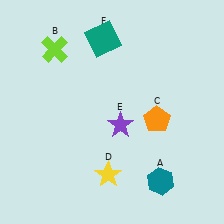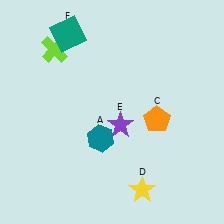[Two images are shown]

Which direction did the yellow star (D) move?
The yellow star (D) moved right.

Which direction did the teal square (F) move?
The teal square (F) moved left.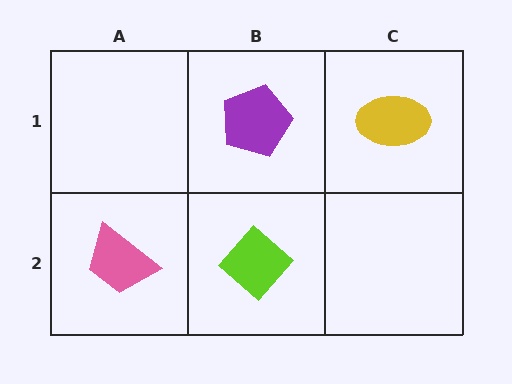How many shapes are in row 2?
2 shapes.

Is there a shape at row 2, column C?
No, that cell is empty.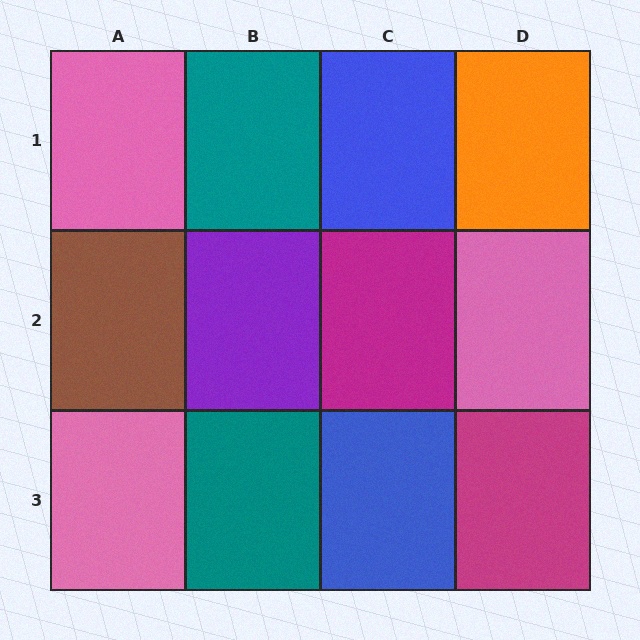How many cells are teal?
2 cells are teal.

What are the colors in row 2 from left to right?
Brown, purple, magenta, pink.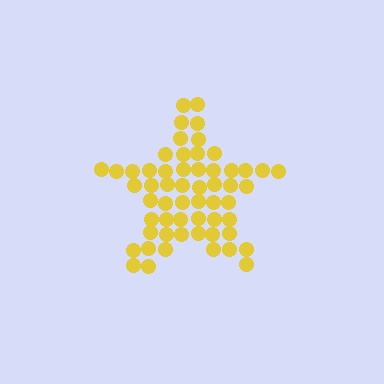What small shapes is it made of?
It is made of small circles.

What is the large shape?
The large shape is a star.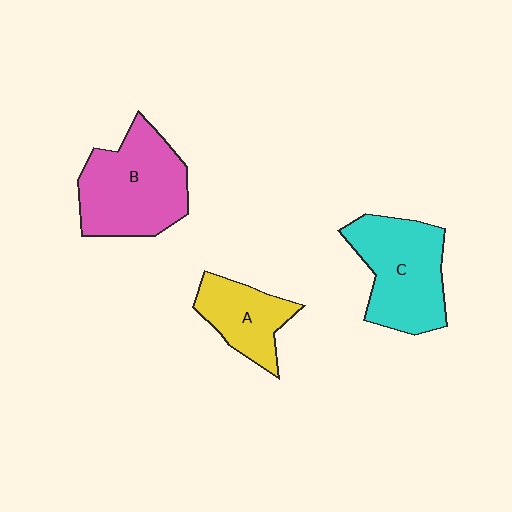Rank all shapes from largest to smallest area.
From largest to smallest: B (pink), C (cyan), A (yellow).